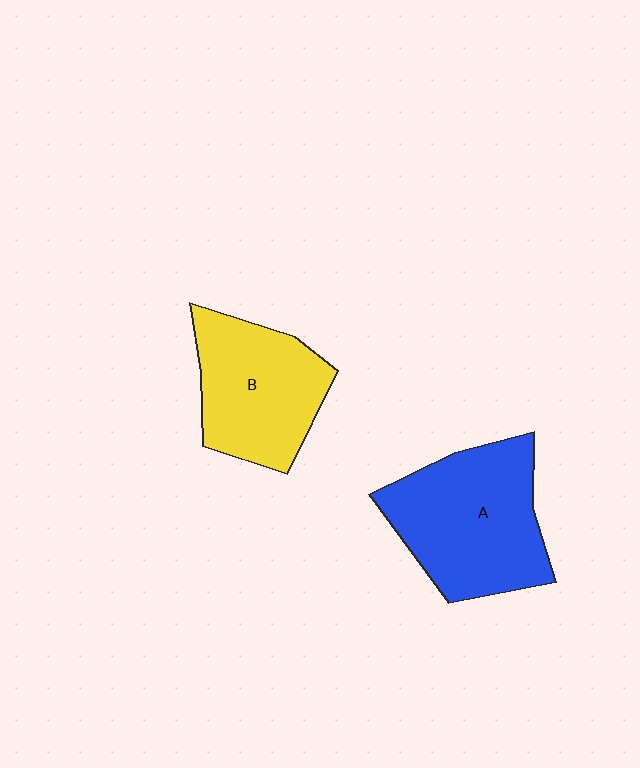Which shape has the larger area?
Shape A (blue).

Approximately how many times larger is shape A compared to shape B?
Approximately 1.2 times.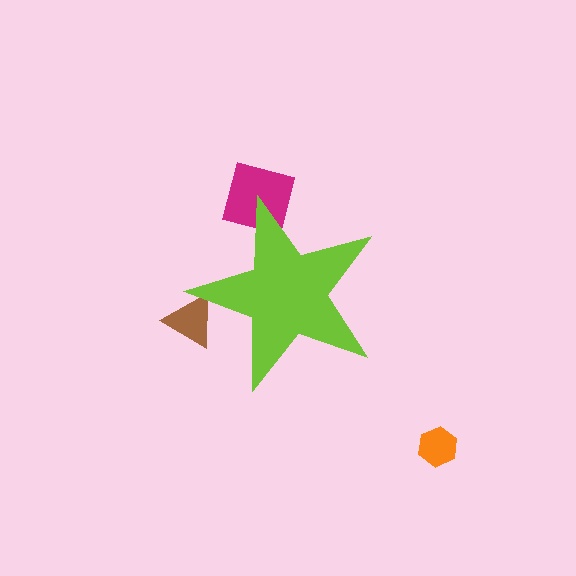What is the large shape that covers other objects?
A lime star.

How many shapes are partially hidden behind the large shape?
2 shapes are partially hidden.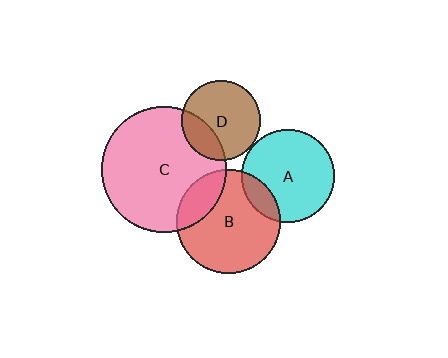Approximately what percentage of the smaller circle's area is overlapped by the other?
Approximately 25%.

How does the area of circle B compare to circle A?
Approximately 1.3 times.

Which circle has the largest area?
Circle C (pink).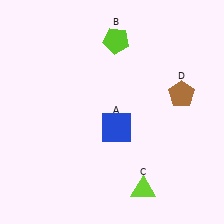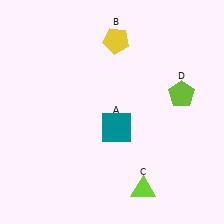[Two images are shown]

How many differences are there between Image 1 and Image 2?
There are 3 differences between the two images.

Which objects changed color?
A changed from blue to teal. B changed from lime to yellow. D changed from brown to lime.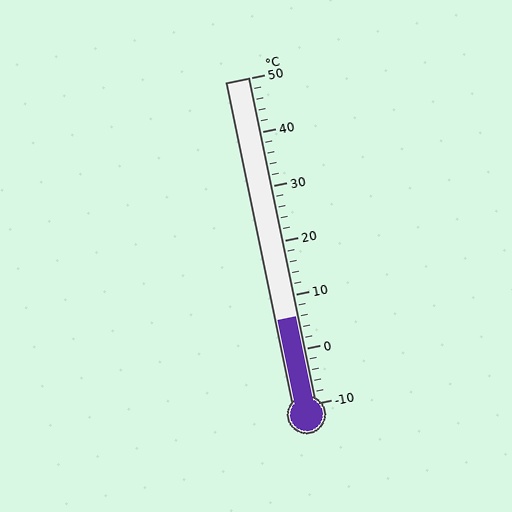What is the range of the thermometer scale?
The thermometer scale ranges from -10°C to 50°C.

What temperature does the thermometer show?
The thermometer shows approximately 6°C.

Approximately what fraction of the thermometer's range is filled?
The thermometer is filled to approximately 25% of its range.